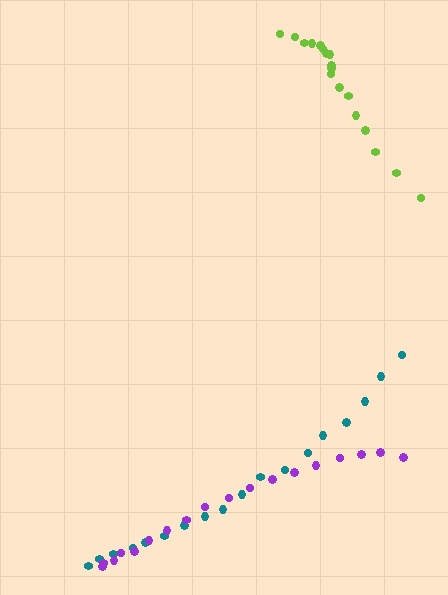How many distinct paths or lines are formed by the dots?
There are 3 distinct paths.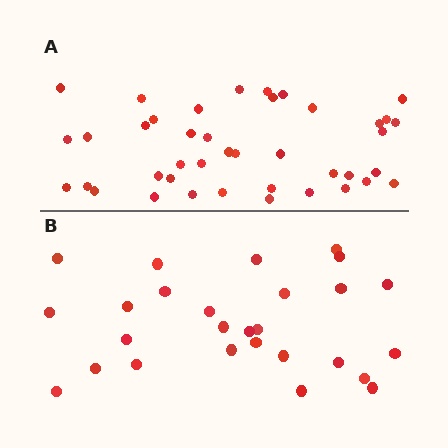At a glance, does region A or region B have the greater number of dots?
Region A (the top region) has more dots.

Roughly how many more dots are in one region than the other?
Region A has approximately 15 more dots than region B.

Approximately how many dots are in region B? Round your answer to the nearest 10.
About 30 dots. (The exact count is 27, which rounds to 30.)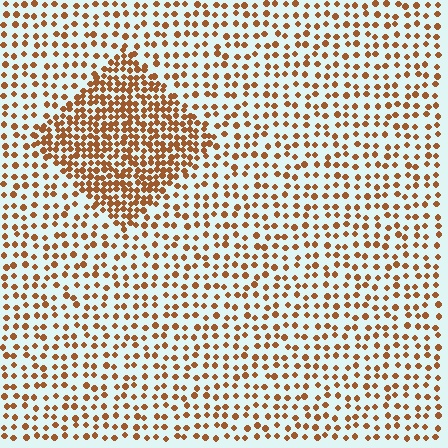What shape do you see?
I see a diamond.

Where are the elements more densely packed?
The elements are more densely packed inside the diamond boundary.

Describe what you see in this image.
The image contains small brown elements arranged at two different densities. A diamond-shaped region is visible where the elements are more densely packed than the surrounding area.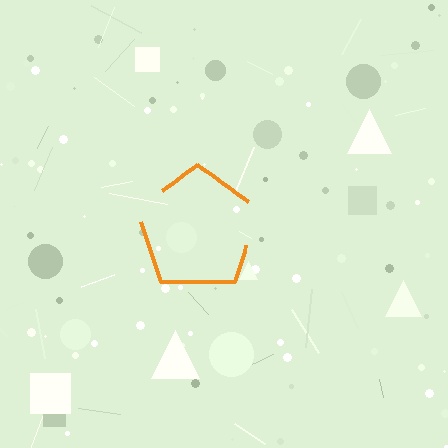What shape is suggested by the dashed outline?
The dashed outline suggests a pentagon.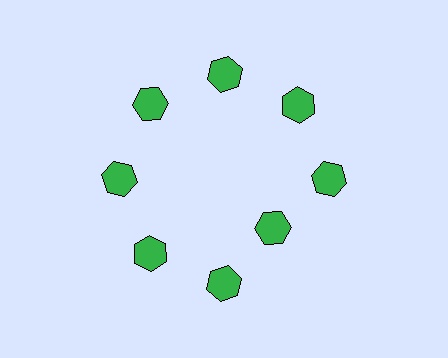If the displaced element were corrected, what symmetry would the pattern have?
It would have 8-fold rotational symmetry — the pattern would map onto itself every 45 degrees.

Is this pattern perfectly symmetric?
No. The 8 green hexagons are arranged in a ring, but one element near the 4 o'clock position is pulled inward toward the center, breaking the 8-fold rotational symmetry.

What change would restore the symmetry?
The symmetry would be restored by moving it outward, back onto the ring so that all 8 hexagons sit at equal angles and equal distance from the center.